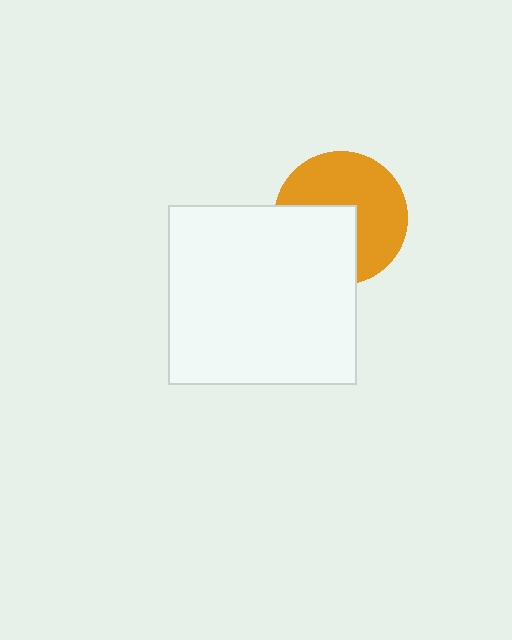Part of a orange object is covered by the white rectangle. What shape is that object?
It is a circle.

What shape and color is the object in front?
The object in front is a white rectangle.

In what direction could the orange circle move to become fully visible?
The orange circle could move toward the upper-right. That would shift it out from behind the white rectangle entirely.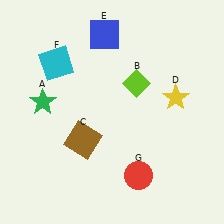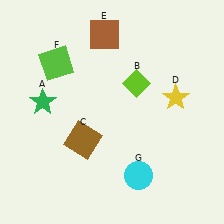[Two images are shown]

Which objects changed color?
E changed from blue to brown. F changed from cyan to lime. G changed from red to cyan.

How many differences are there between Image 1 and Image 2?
There are 3 differences between the two images.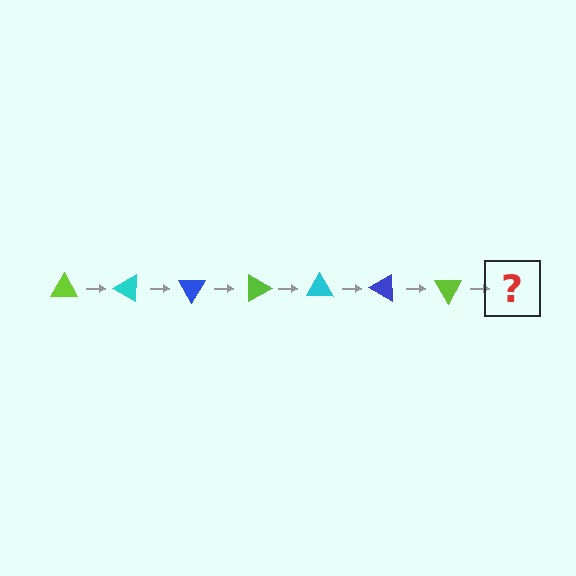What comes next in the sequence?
The next element should be a cyan triangle, rotated 210 degrees from the start.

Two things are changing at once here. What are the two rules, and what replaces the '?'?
The two rules are that it rotates 30 degrees each step and the color cycles through lime, cyan, and blue. The '?' should be a cyan triangle, rotated 210 degrees from the start.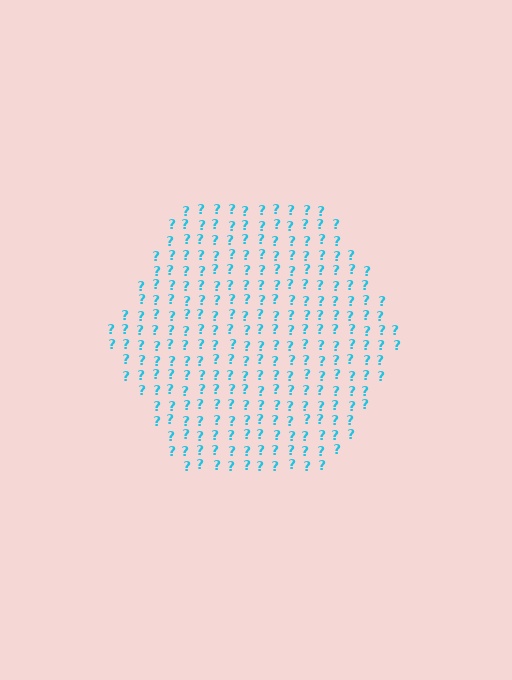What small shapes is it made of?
It is made of small question marks.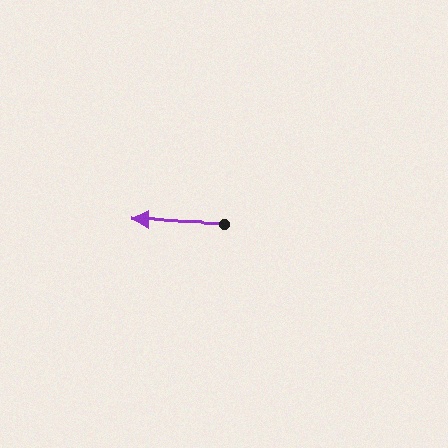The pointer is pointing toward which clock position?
Roughly 9 o'clock.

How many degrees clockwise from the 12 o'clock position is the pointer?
Approximately 272 degrees.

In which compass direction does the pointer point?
West.